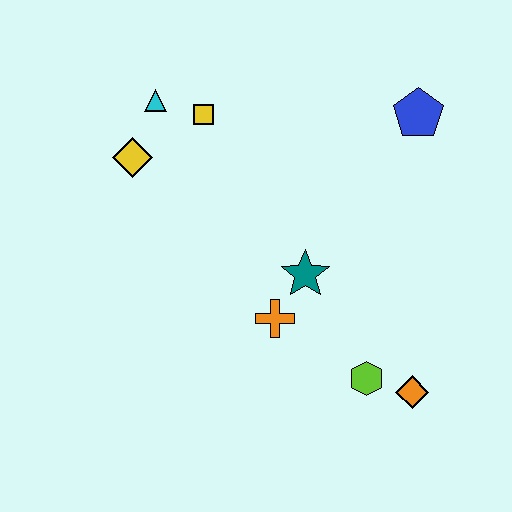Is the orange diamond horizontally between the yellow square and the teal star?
No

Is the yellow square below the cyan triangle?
Yes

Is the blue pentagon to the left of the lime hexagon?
No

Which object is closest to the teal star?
The orange cross is closest to the teal star.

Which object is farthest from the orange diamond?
The cyan triangle is farthest from the orange diamond.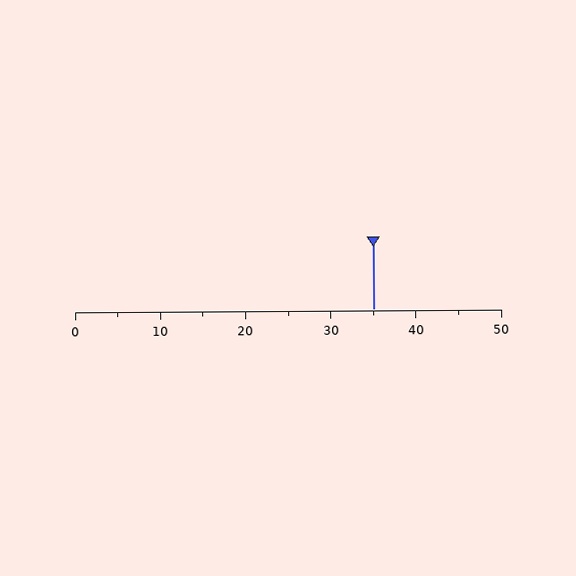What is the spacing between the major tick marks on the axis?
The major ticks are spaced 10 apart.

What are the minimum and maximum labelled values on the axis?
The axis runs from 0 to 50.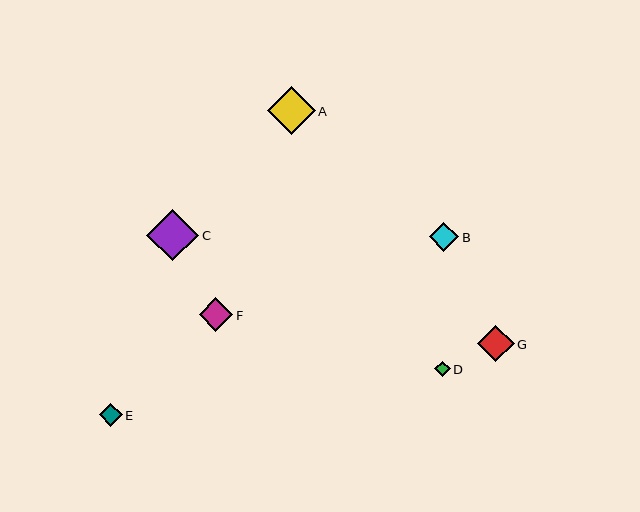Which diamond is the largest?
Diamond C is the largest with a size of approximately 52 pixels.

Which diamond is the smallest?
Diamond D is the smallest with a size of approximately 16 pixels.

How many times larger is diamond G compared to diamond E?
Diamond G is approximately 1.6 times the size of diamond E.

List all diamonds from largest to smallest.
From largest to smallest: C, A, G, F, B, E, D.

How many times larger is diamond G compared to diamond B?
Diamond G is approximately 1.2 times the size of diamond B.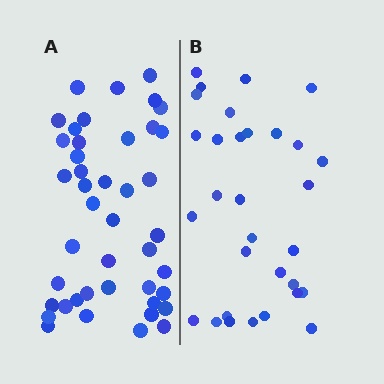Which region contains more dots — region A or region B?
Region A (the left region) has more dots.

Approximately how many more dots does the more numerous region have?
Region A has roughly 12 or so more dots than region B.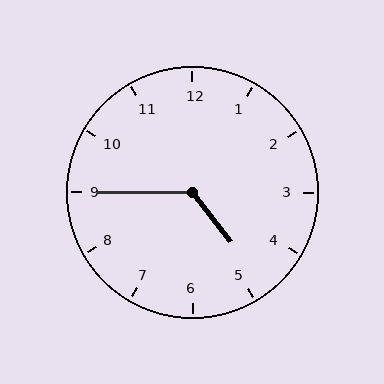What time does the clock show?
4:45.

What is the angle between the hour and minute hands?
Approximately 128 degrees.